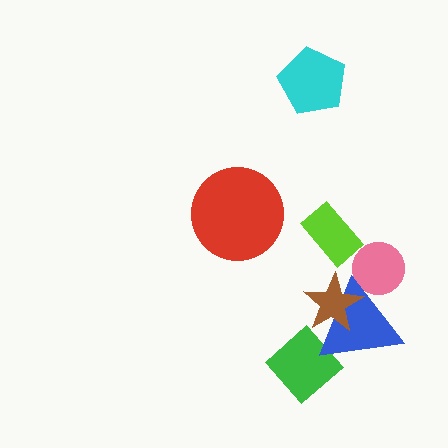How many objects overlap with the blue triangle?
3 objects overlap with the blue triangle.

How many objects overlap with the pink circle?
1 object overlaps with the pink circle.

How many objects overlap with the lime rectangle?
0 objects overlap with the lime rectangle.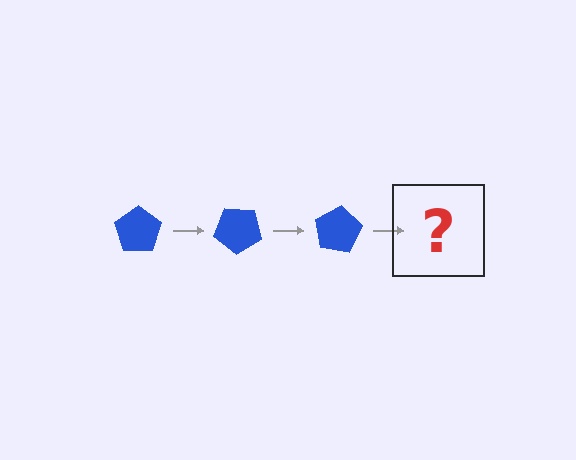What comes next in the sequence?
The next element should be a blue pentagon rotated 120 degrees.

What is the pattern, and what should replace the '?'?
The pattern is that the pentagon rotates 40 degrees each step. The '?' should be a blue pentagon rotated 120 degrees.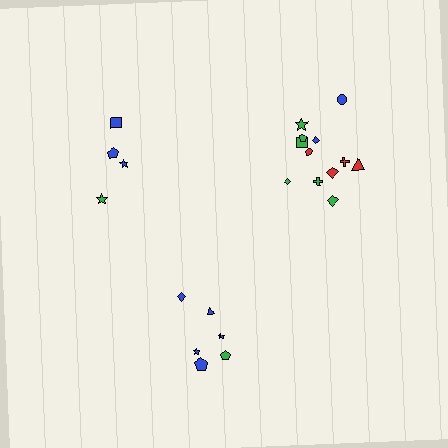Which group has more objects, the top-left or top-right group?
The top-right group.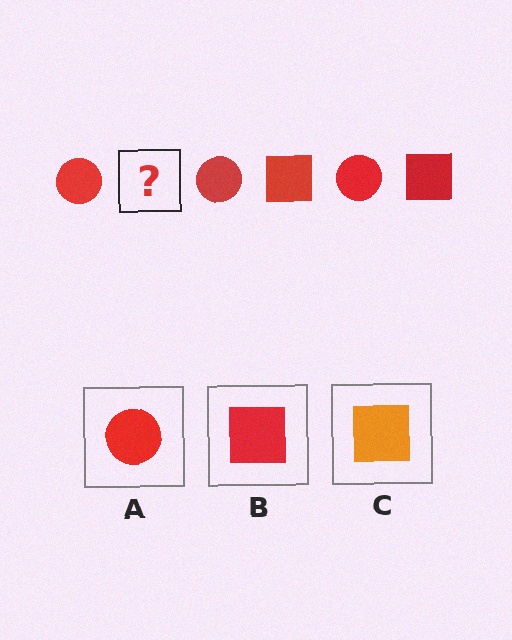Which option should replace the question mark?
Option B.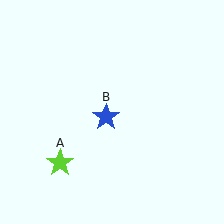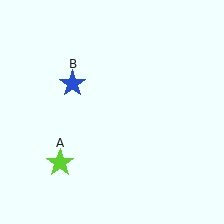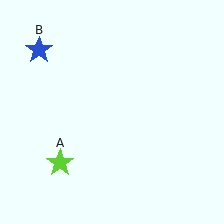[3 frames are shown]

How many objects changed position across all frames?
1 object changed position: blue star (object B).